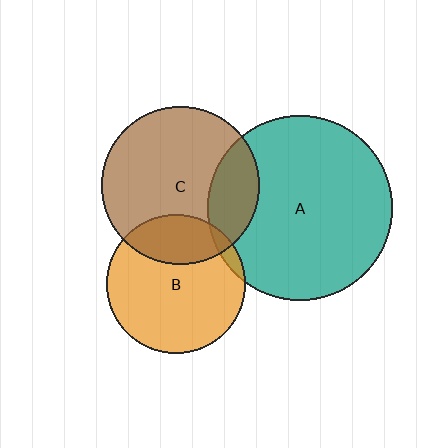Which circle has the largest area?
Circle A (teal).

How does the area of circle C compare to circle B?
Approximately 1.3 times.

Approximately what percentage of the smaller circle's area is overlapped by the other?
Approximately 20%.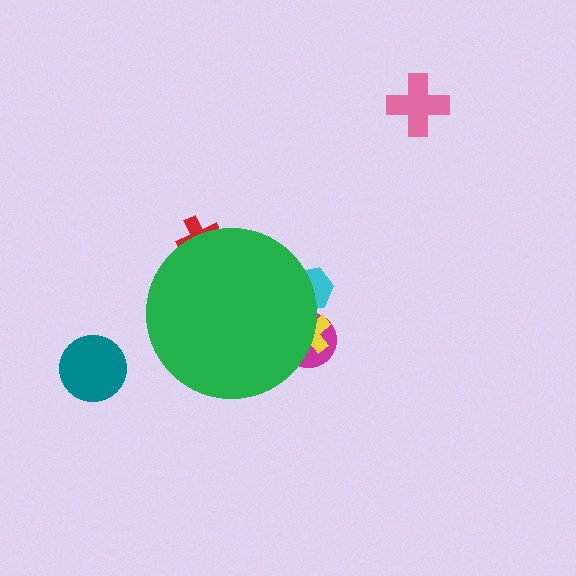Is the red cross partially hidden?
Yes, the red cross is partially hidden behind the green circle.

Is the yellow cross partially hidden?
Yes, the yellow cross is partially hidden behind the green circle.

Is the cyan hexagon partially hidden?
Yes, the cyan hexagon is partially hidden behind the green circle.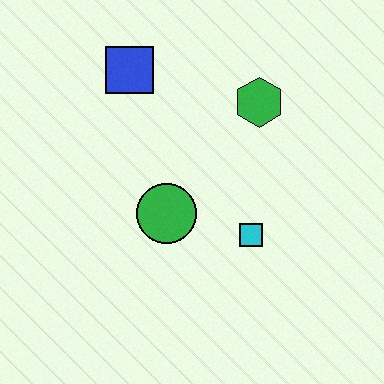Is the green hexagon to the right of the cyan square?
Yes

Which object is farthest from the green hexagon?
The green circle is farthest from the green hexagon.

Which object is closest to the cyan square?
The green circle is closest to the cyan square.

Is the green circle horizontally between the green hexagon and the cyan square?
No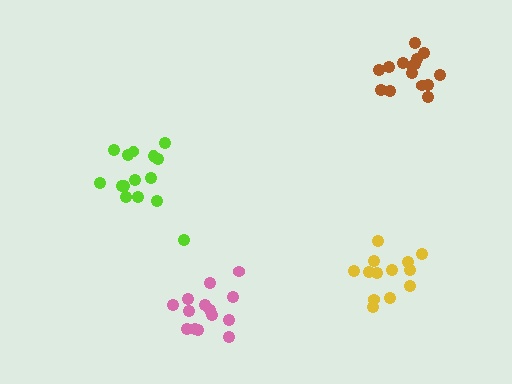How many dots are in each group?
Group 1: 15 dots, Group 2: 13 dots, Group 3: 15 dots, Group 4: 14 dots (57 total).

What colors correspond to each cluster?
The clusters are colored: brown, yellow, lime, pink.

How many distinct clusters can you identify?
There are 4 distinct clusters.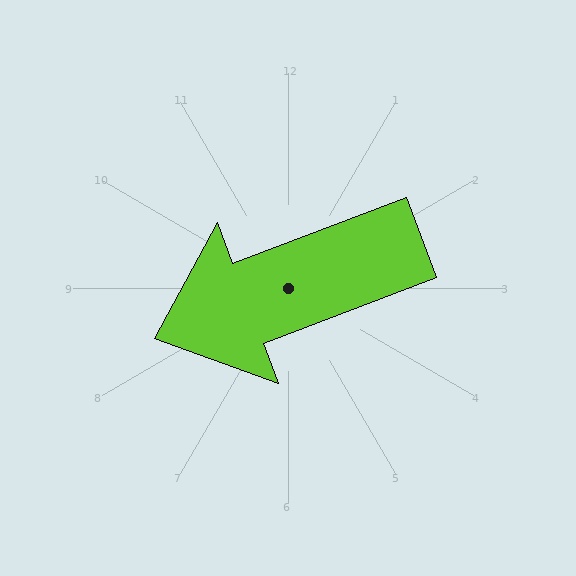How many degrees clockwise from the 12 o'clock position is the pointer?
Approximately 249 degrees.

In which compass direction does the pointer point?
West.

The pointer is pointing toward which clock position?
Roughly 8 o'clock.